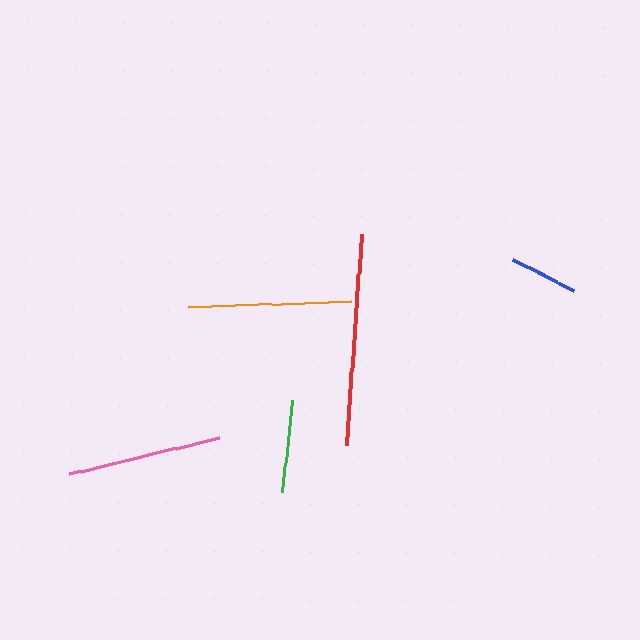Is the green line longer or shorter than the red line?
The red line is longer than the green line.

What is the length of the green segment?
The green segment is approximately 92 pixels long.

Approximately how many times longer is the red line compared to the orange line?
The red line is approximately 1.3 times the length of the orange line.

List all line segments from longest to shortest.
From longest to shortest: red, orange, pink, green, blue.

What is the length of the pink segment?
The pink segment is approximately 154 pixels long.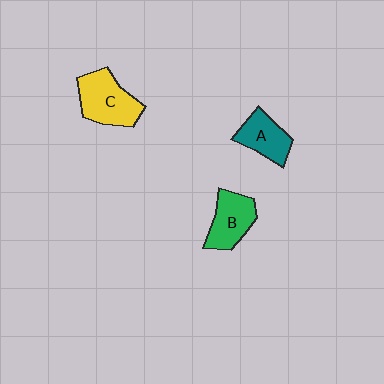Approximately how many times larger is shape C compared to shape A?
Approximately 1.4 times.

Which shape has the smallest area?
Shape A (teal).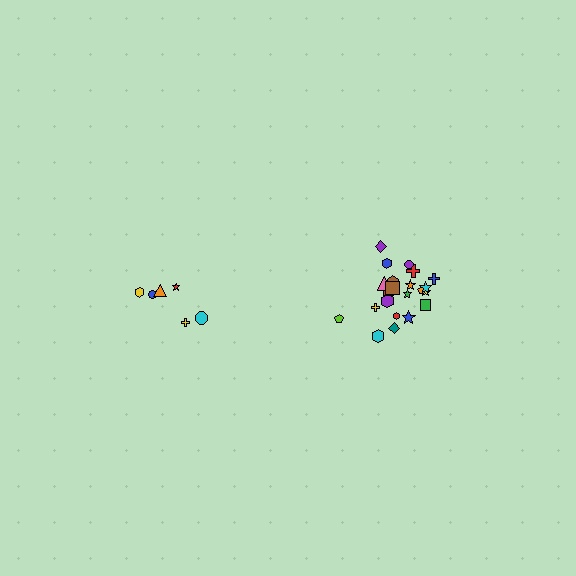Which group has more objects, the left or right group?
The right group.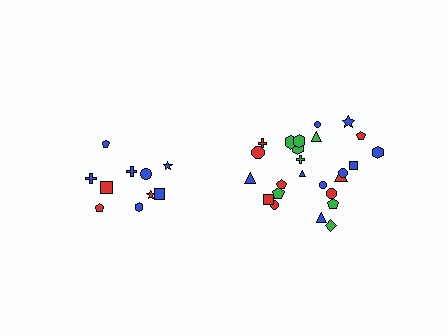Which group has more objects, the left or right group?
The right group.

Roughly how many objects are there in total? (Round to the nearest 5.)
Roughly 35 objects in total.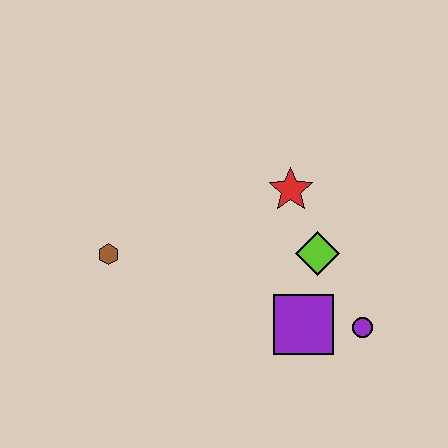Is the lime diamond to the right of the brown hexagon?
Yes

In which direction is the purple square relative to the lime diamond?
The purple square is below the lime diamond.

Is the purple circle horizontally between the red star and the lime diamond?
No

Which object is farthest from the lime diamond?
The brown hexagon is farthest from the lime diamond.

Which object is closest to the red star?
The lime diamond is closest to the red star.